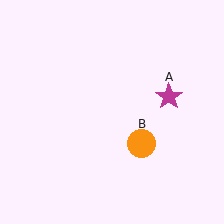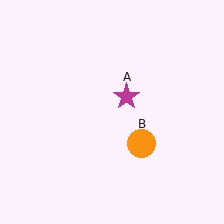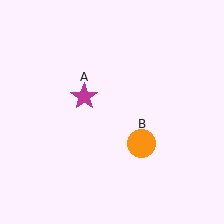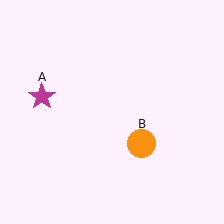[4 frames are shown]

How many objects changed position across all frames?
1 object changed position: magenta star (object A).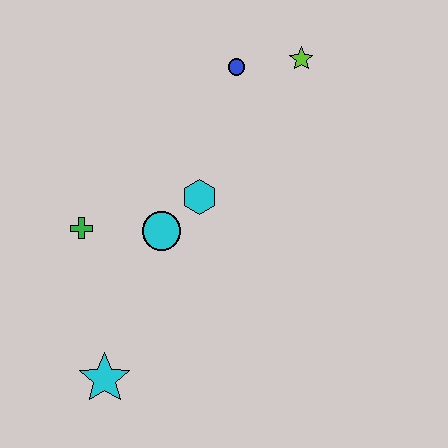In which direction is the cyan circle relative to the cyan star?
The cyan circle is above the cyan star.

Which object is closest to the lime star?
The blue circle is closest to the lime star.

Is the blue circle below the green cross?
No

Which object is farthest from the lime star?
The cyan star is farthest from the lime star.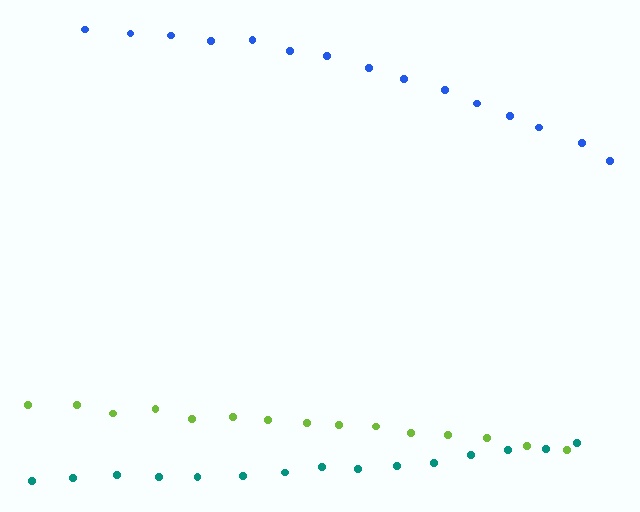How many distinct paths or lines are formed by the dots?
There are 3 distinct paths.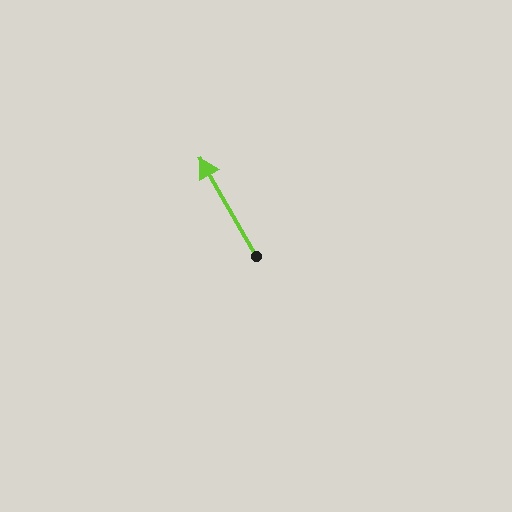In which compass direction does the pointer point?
Northwest.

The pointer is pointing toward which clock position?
Roughly 11 o'clock.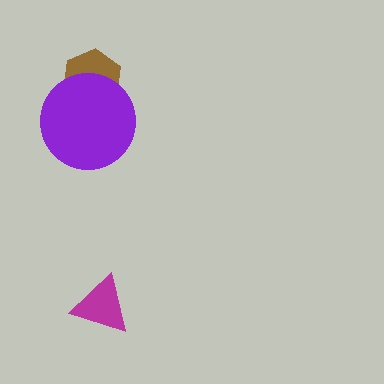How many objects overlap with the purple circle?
1 object overlaps with the purple circle.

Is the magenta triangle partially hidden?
No, no other shape covers it.